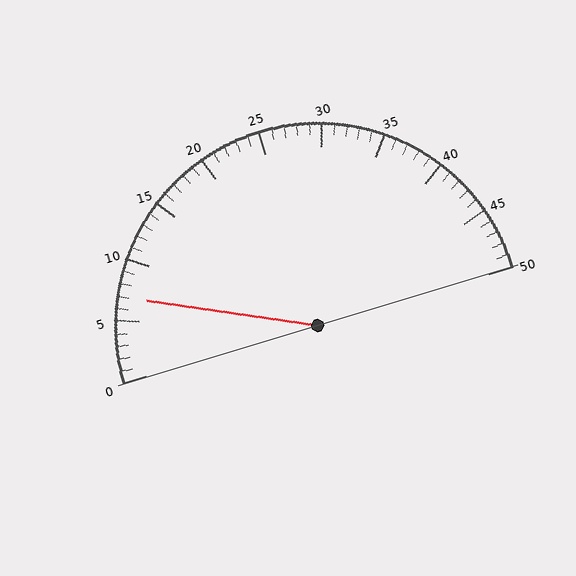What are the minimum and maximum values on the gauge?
The gauge ranges from 0 to 50.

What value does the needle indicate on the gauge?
The needle indicates approximately 7.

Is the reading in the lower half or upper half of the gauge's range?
The reading is in the lower half of the range (0 to 50).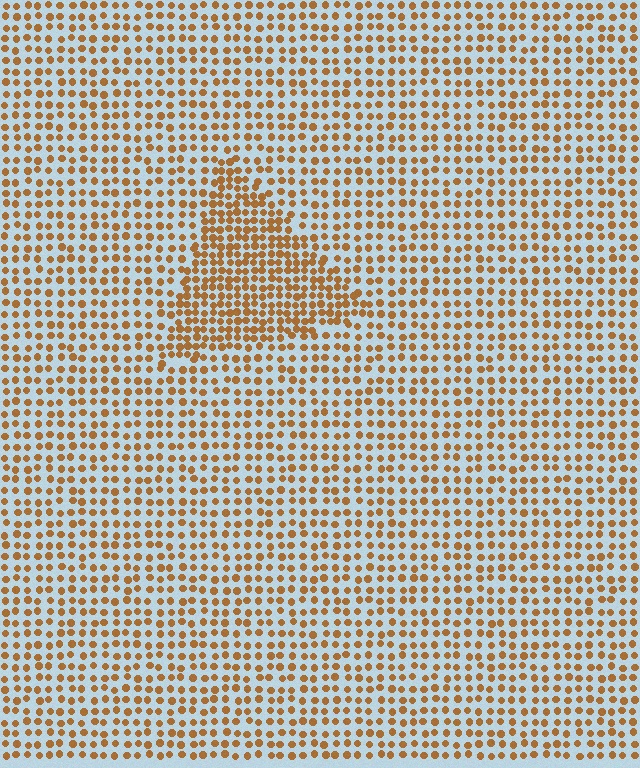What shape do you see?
I see a triangle.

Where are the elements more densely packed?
The elements are more densely packed inside the triangle boundary.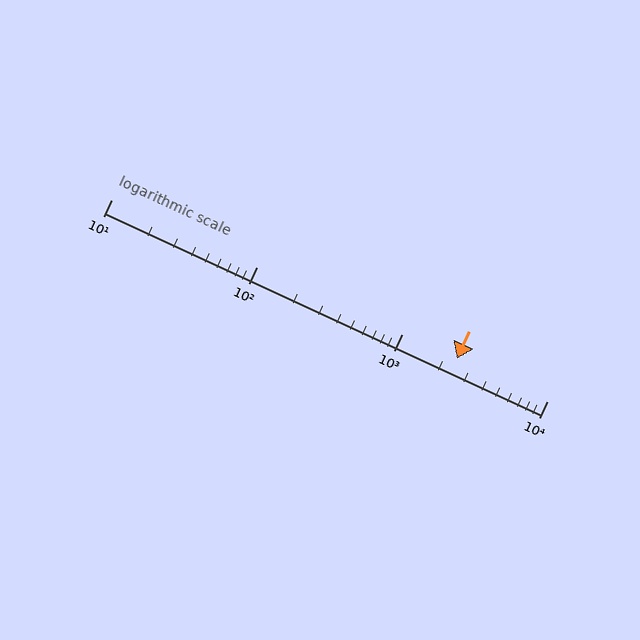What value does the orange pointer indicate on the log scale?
The pointer indicates approximately 2400.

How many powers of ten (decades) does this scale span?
The scale spans 3 decades, from 10 to 10000.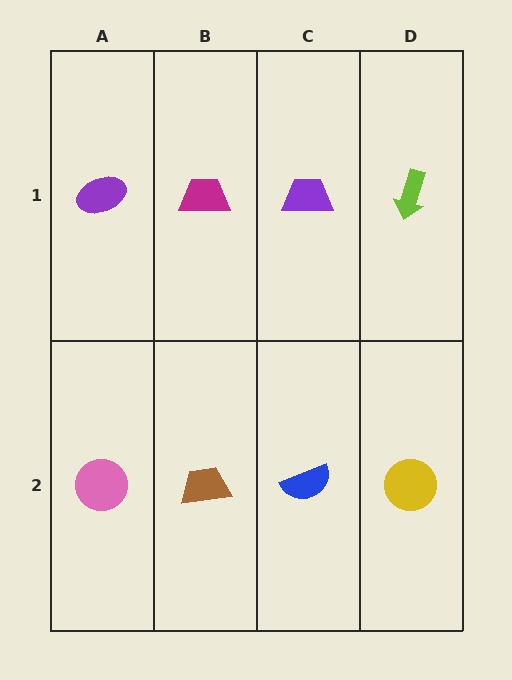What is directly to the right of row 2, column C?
A yellow circle.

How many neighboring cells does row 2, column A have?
2.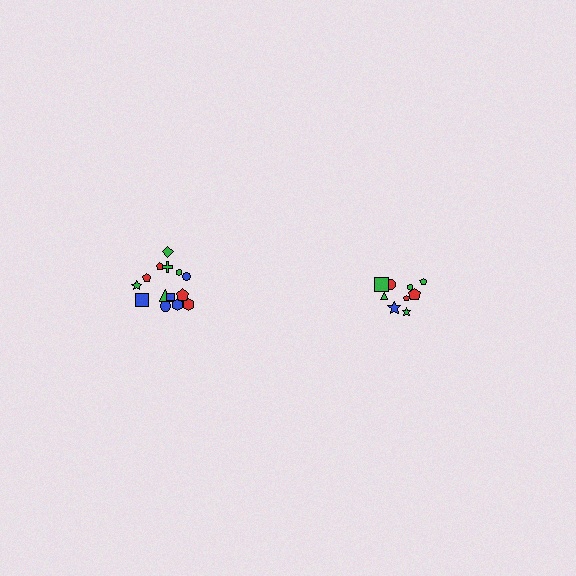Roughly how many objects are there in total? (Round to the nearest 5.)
Roughly 25 objects in total.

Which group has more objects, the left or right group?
The left group.